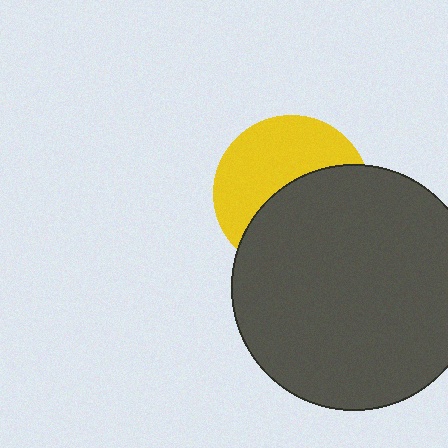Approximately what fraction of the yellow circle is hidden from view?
Roughly 51% of the yellow circle is hidden behind the dark gray circle.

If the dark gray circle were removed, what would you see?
You would see the complete yellow circle.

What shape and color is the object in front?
The object in front is a dark gray circle.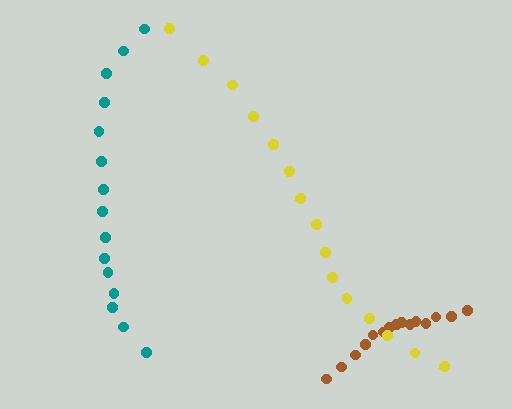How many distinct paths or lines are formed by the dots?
There are 3 distinct paths.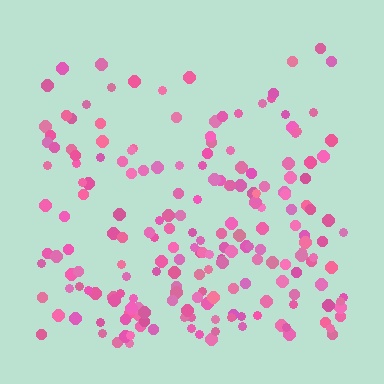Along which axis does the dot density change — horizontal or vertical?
Vertical.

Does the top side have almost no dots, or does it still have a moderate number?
Still a moderate number, just noticeably fewer than the bottom.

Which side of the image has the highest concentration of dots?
The bottom.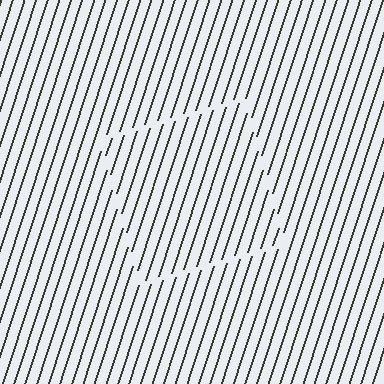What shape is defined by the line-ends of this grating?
An illusory square. The interior of the shape contains the same grating, shifted by half a period — the contour is defined by the phase discontinuity where line-ends from the inner and outer gratings abut.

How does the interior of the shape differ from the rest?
The interior of the shape contains the same grating, shifted by half a period — the contour is defined by the phase discontinuity where line-ends from the inner and outer gratings abut.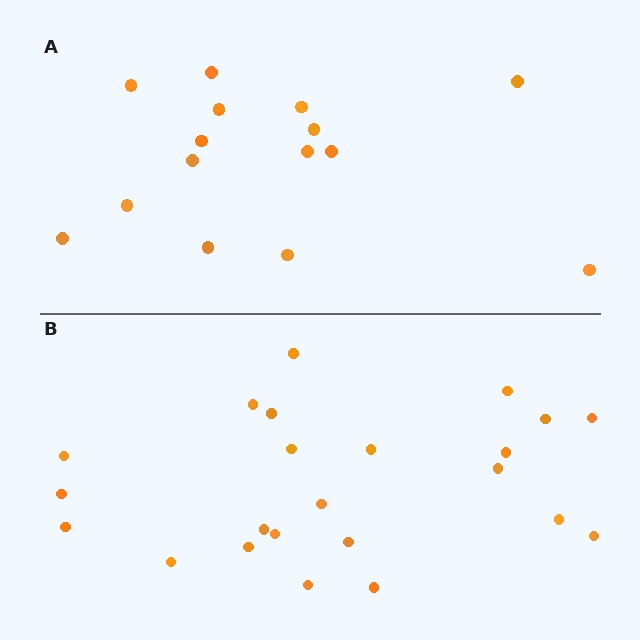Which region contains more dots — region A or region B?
Region B (the bottom region) has more dots.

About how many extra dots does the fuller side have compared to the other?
Region B has roughly 8 or so more dots than region A.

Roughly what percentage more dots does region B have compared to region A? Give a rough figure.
About 55% more.